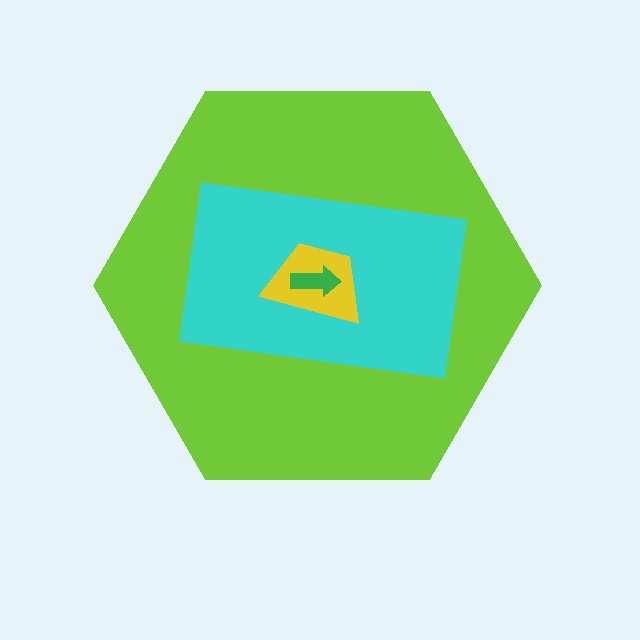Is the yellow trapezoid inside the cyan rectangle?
Yes.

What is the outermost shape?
The lime hexagon.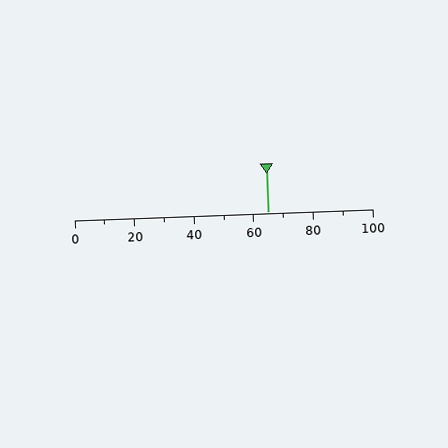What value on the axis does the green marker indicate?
The marker indicates approximately 65.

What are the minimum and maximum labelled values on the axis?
The axis runs from 0 to 100.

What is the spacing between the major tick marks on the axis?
The major ticks are spaced 20 apart.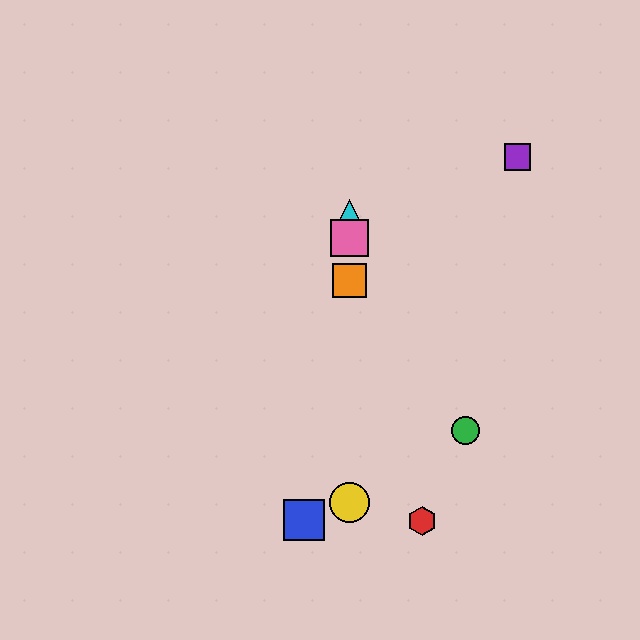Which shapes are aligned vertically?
The yellow circle, the orange square, the cyan triangle, the pink square are aligned vertically.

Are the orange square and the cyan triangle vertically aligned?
Yes, both are at x≈349.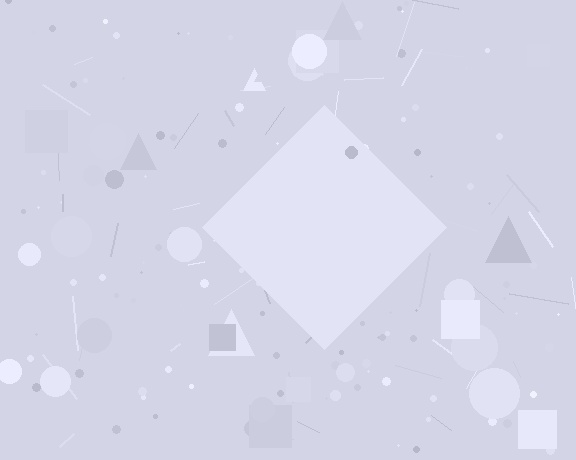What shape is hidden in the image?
A diamond is hidden in the image.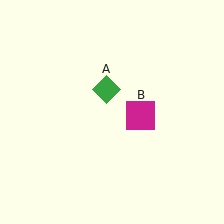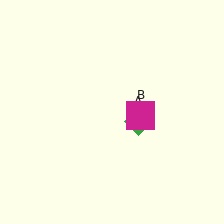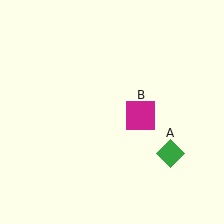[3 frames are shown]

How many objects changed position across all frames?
1 object changed position: green diamond (object A).